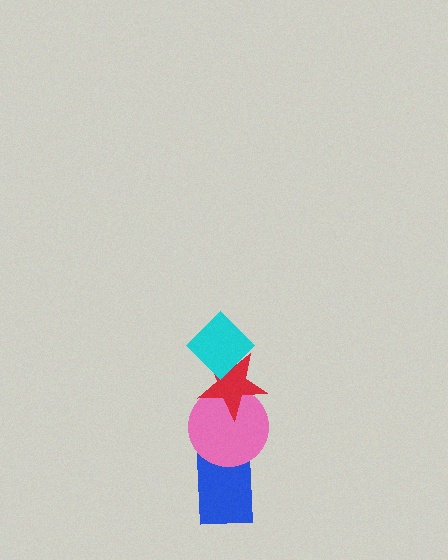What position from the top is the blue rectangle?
The blue rectangle is 4th from the top.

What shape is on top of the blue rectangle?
The pink circle is on top of the blue rectangle.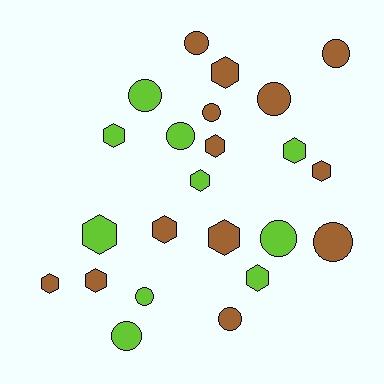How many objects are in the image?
There are 23 objects.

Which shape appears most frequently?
Hexagon, with 12 objects.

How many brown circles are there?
There are 6 brown circles.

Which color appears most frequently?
Brown, with 13 objects.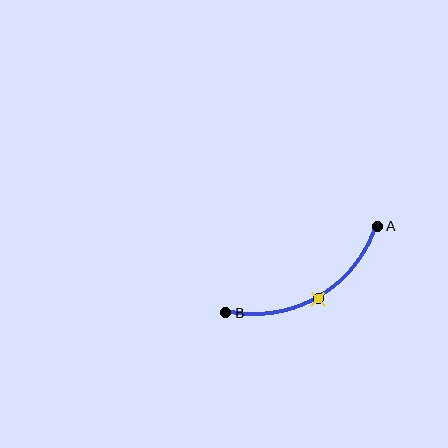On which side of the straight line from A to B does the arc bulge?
The arc bulges below the straight line connecting A and B.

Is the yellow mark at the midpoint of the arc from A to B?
Yes. The yellow mark lies on the arc at equal arc-length from both A and B — it is the arc midpoint.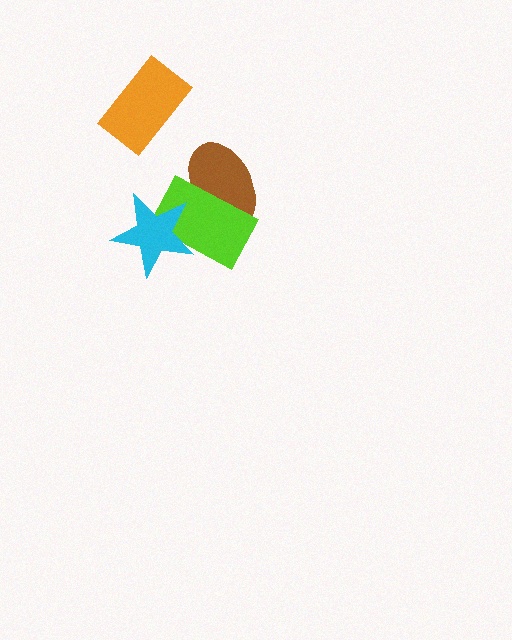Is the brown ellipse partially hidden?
Yes, it is partially covered by another shape.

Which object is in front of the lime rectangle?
The cyan star is in front of the lime rectangle.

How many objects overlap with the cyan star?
1 object overlaps with the cyan star.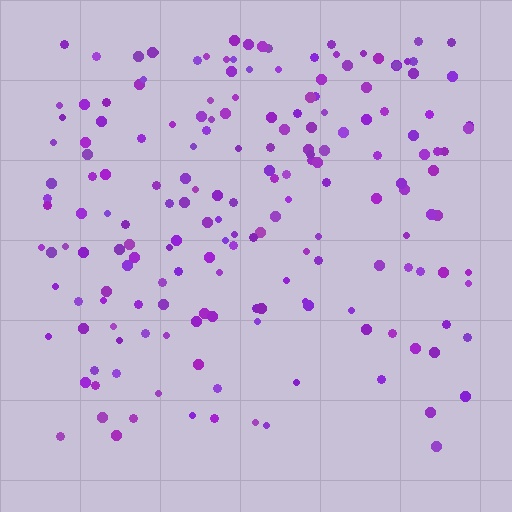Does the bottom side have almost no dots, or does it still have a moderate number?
Still a moderate number, just noticeably fewer than the top.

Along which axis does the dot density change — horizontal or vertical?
Vertical.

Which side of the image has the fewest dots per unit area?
The bottom.